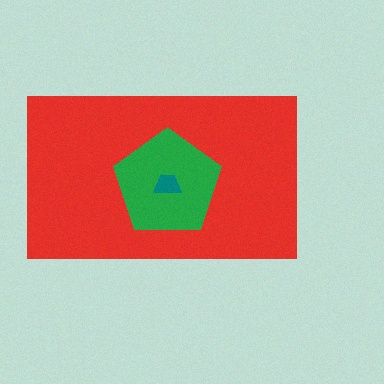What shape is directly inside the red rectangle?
The green pentagon.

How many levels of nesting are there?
3.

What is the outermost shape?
The red rectangle.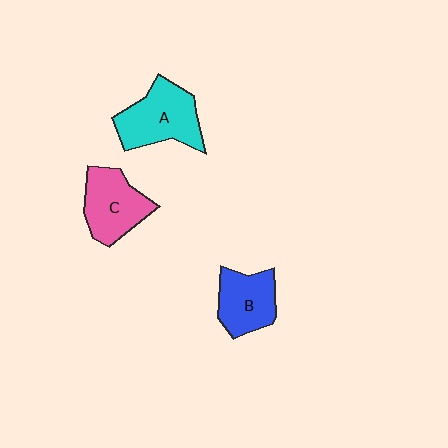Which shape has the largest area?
Shape A (cyan).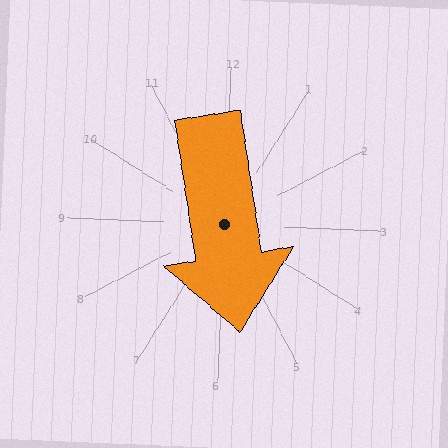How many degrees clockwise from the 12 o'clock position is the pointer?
Approximately 169 degrees.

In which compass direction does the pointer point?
South.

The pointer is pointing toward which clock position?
Roughly 6 o'clock.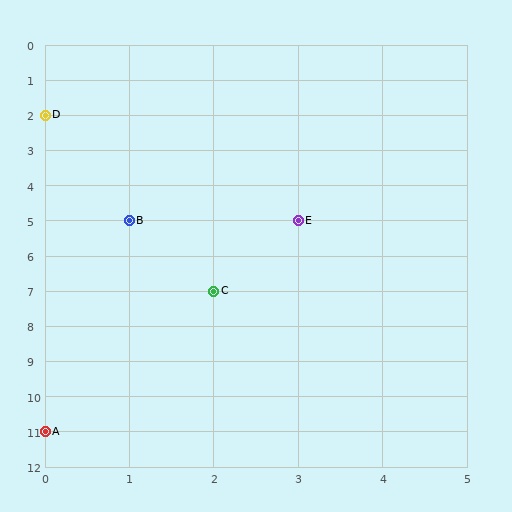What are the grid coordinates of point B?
Point B is at grid coordinates (1, 5).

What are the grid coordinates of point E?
Point E is at grid coordinates (3, 5).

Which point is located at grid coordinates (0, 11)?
Point A is at (0, 11).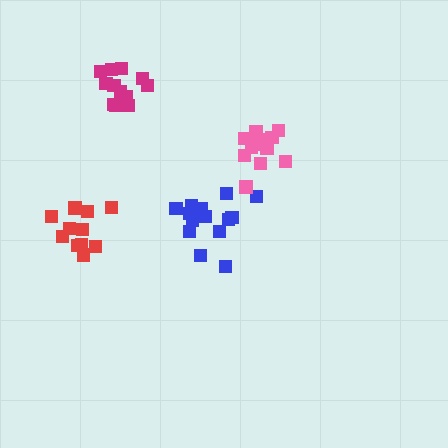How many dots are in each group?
Group 1: 14 dots, Group 2: 14 dots, Group 3: 14 dots, Group 4: 11 dots (53 total).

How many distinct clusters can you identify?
There are 4 distinct clusters.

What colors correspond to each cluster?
The clusters are colored: blue, magenta, pink, red.